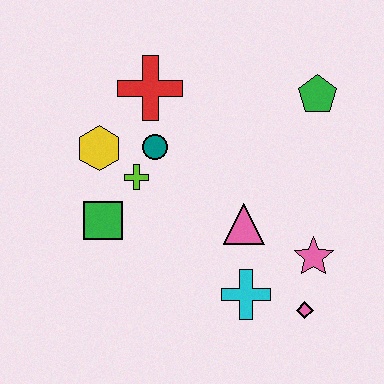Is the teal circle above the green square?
Yes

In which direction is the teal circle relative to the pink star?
The teal circle is to the left of the pink star.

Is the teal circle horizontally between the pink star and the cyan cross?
No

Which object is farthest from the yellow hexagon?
The pink diamond is farthest from the yellow hexagon.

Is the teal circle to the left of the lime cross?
No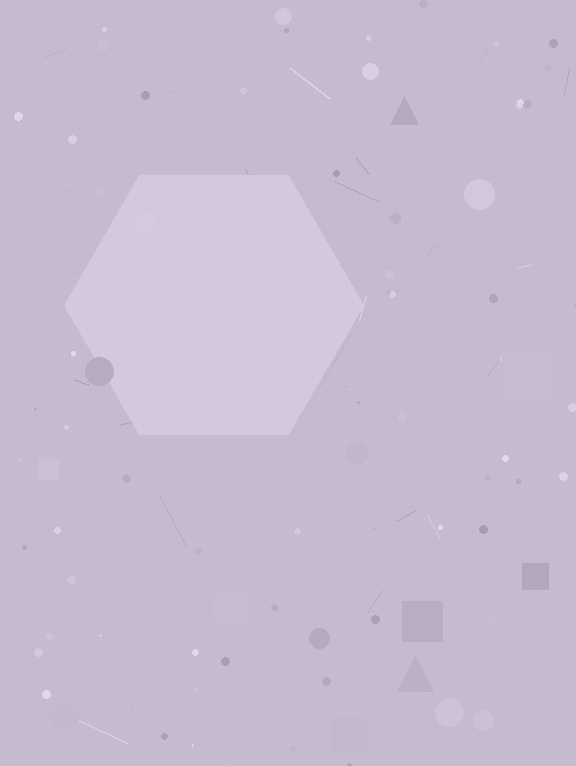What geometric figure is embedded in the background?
A hexagon is embedded in the background.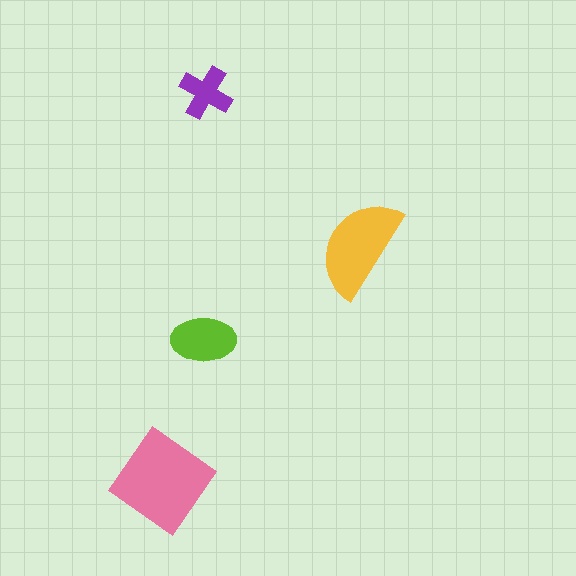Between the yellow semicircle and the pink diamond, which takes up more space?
The pink diamond.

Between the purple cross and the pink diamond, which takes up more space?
The pink diamond.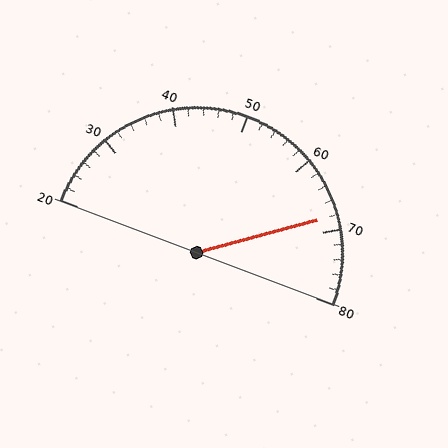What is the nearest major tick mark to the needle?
The nearest major tick mark is 70.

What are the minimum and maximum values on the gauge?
The gauge ranges from 20 to 80.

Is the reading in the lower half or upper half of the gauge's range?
The reading is in the upper half of the range (20 to 80).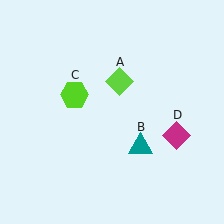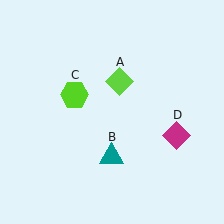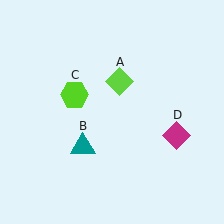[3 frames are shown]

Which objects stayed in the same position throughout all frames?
Lime diamond (object A) and lime hexagon (object C) and magenta diamond (object D) remained stationary.